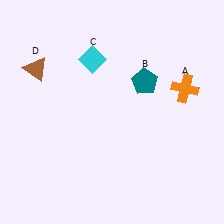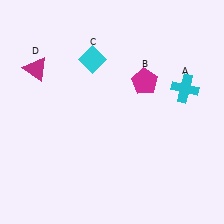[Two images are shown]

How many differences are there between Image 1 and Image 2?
There are 3 differences between the two images.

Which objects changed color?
A changed from orange to cyan. B changed from teal to magenta. D changed from brown to magenta.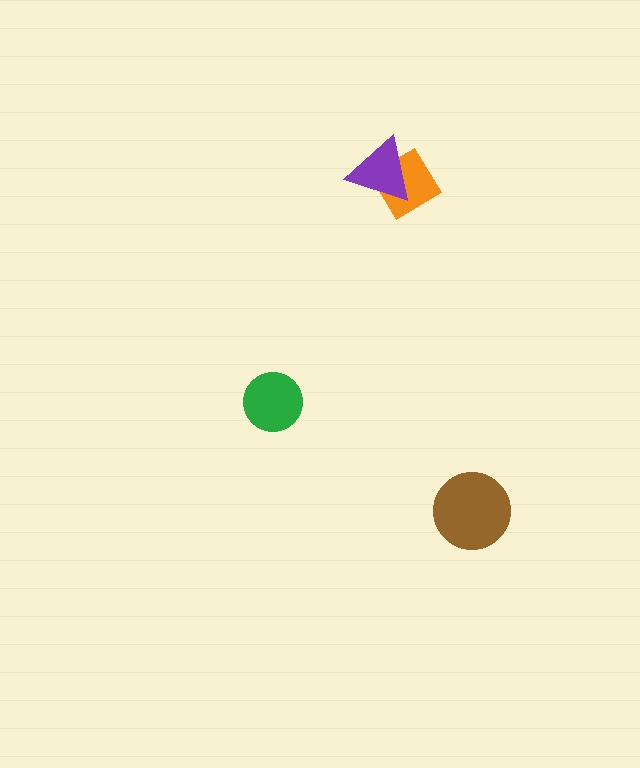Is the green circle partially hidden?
No, no other shape covers it.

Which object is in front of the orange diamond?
The purple triangle is in front of the orange diamond.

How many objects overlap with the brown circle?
0 objects overlap with the brown circle.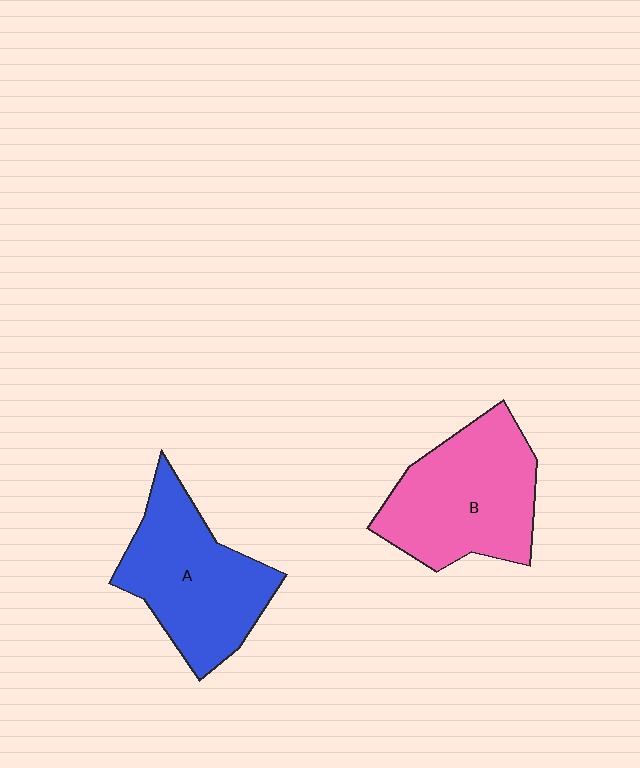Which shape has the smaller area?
Shape A (blue).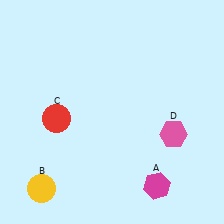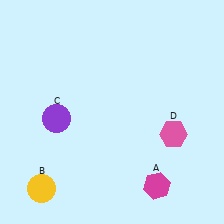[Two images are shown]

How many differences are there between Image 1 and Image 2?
There is 1 difference between the two images.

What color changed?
The circle (C) changed from red in Image 1 to purple in Image 2.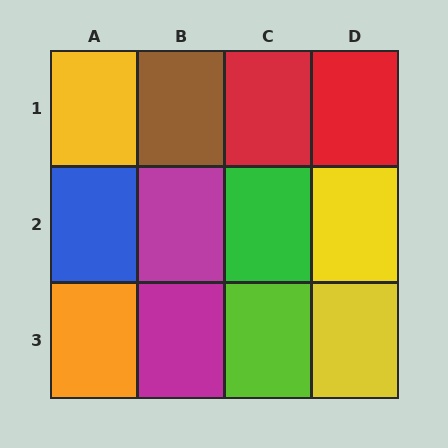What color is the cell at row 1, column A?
Yellow.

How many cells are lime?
1 cell is lime.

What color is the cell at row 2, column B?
Magenta.